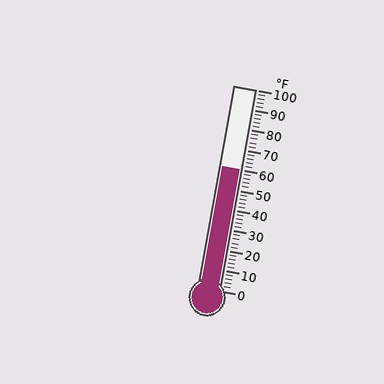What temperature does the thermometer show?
The thermometer shows approximately 60°F.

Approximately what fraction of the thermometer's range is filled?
The thermometer is filled to approximately 60% of its range.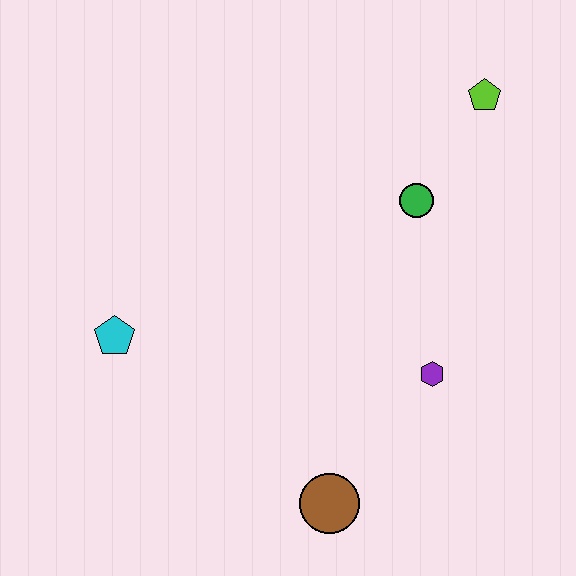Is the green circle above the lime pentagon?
No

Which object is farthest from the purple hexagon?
The cyan pentagon is farthest from the purple hexagon.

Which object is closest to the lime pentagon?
The green circle is closest to the lime pentagon.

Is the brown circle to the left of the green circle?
Yes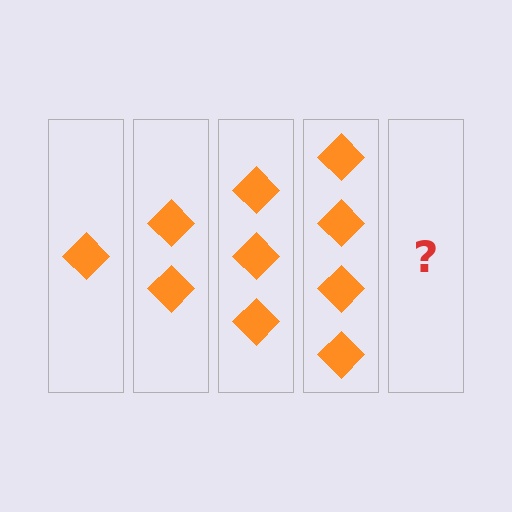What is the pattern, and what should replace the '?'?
The pattern is that each step adds one more diamond. The '?' should be 5 diamonds.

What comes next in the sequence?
The next element should be 5 diamonds.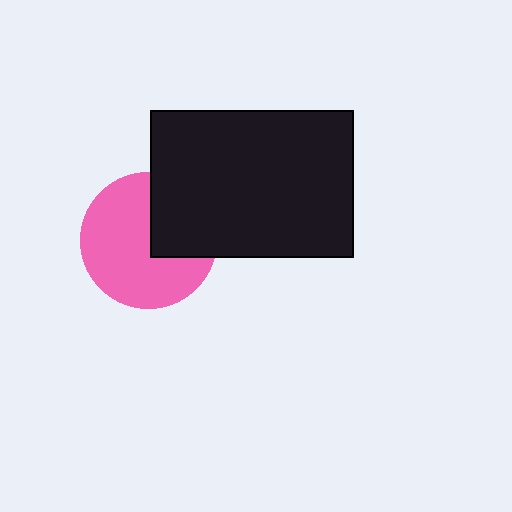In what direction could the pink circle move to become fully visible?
The pink circle could move left. That would shift it out from behind the black rectangle entirely.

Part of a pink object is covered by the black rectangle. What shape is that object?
It is a circle.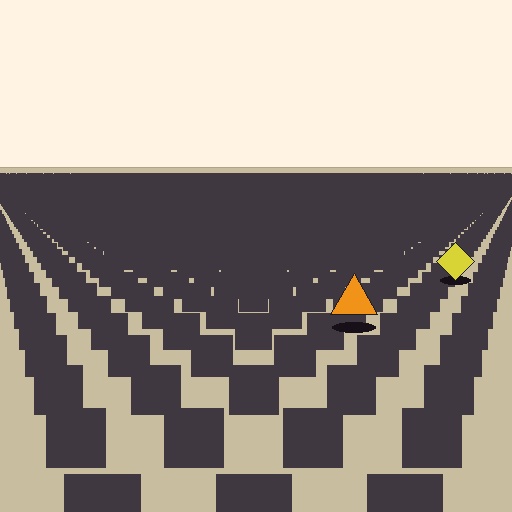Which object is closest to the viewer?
The orange triangle is closest. The texture marks near it are larger and more spread out.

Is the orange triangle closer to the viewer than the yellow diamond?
Yes. The orange triangle is closer — you can tell from the texture gradient: the ground texture is coarser near it.